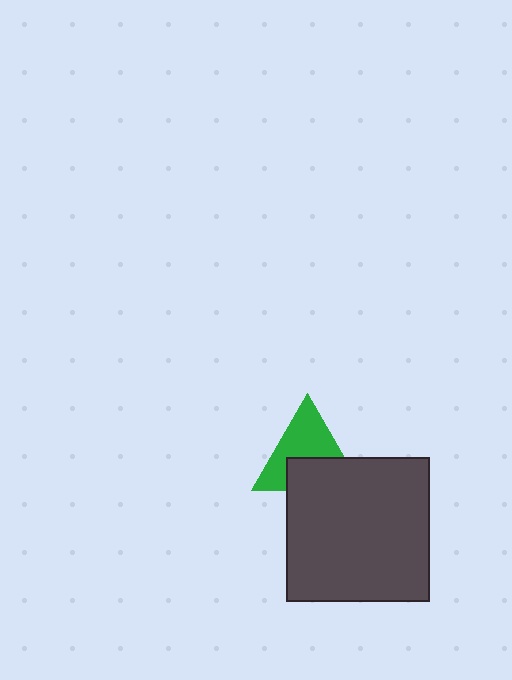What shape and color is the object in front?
The object in front is a dark gray square.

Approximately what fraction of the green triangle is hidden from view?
Roughly 42% of the green triangle is hidden behind the dark gray square.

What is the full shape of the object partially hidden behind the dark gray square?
The partially hidden object is a green triangle.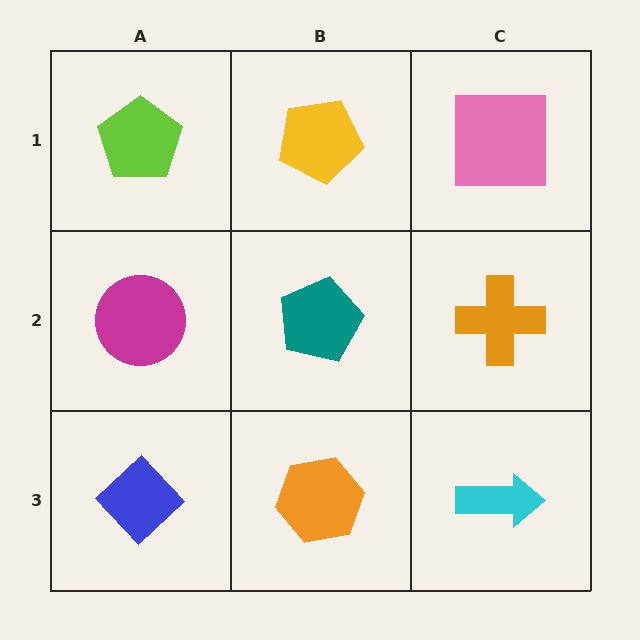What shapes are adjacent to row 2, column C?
A pink square (row 1, column C), a cyan arrow (row 3, column C), a teal pentagon (row 2, column B).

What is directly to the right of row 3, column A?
An orange hexagon.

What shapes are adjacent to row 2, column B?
A yellow pentagon (row 1, column B), an orange hexagon (row 3, column B), a magenta circle (row 2, column A), an orange cross (row 2, column C).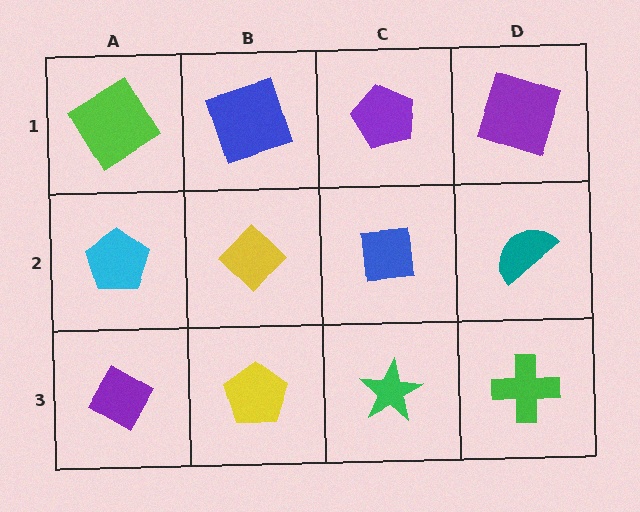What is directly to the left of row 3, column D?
A green star.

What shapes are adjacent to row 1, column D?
A teal semicircle (row 2, column D), a purple pentagon (row 1, column C).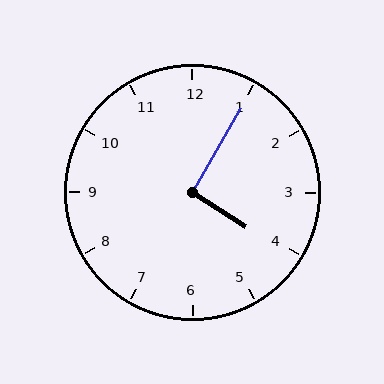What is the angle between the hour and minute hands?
Approximately 92 degrees.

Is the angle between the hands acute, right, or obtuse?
It is right.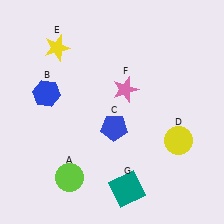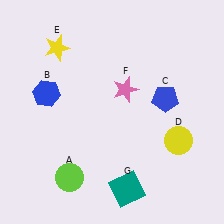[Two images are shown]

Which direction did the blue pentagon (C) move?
The blue pentagon (C) moved right.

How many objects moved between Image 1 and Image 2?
1 object moved between the two images.